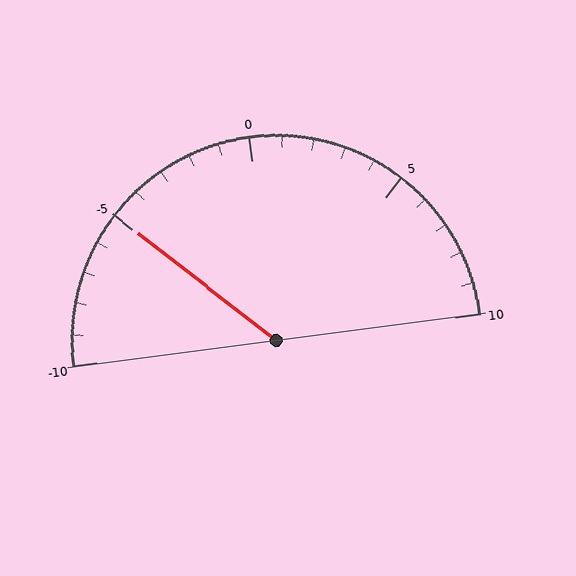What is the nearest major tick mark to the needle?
The nearest major tick mark is -5.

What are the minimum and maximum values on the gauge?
The gauge ranges from -10 to 10.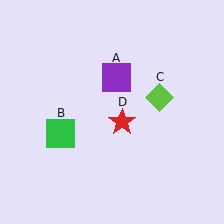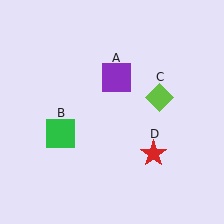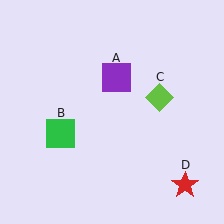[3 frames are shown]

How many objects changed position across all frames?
1 object changed position: red star (object D).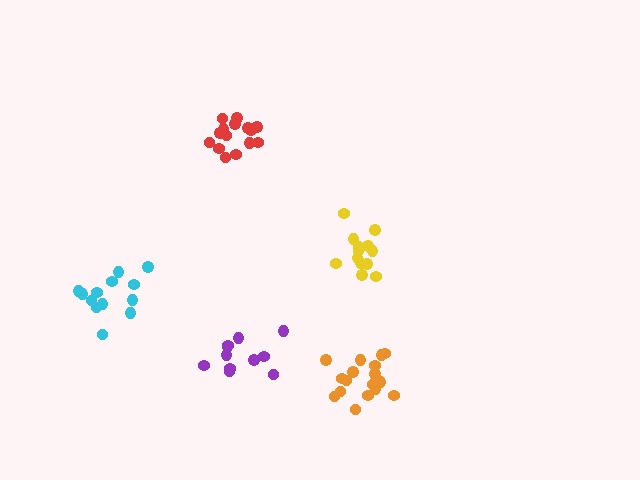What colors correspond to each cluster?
The clusters are colored: orange, yellow, purple, cyan, red.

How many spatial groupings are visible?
There are 5 spatial groupings.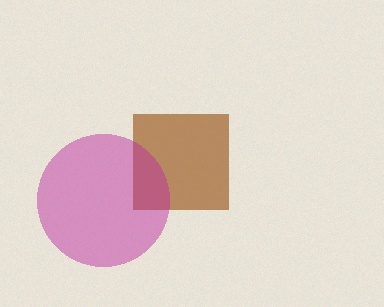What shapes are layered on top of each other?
The layered shapes are: a brown square, a magenta circle.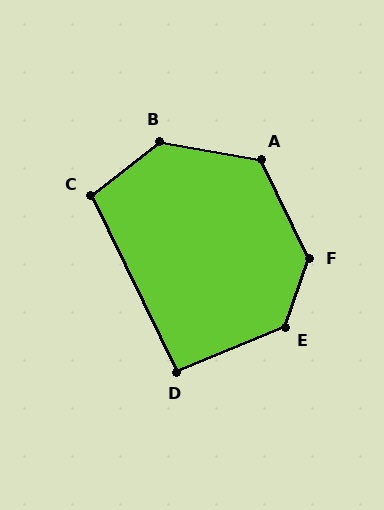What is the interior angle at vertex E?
Approximately 132 degrees (obtuse).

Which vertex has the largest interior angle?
F, at approximately 134 degrees.